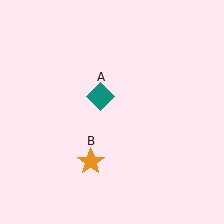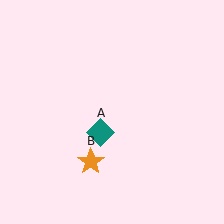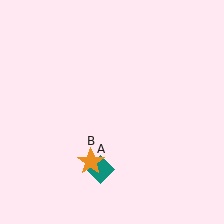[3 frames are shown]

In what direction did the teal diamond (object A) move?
The teal diamond (object A) moved down.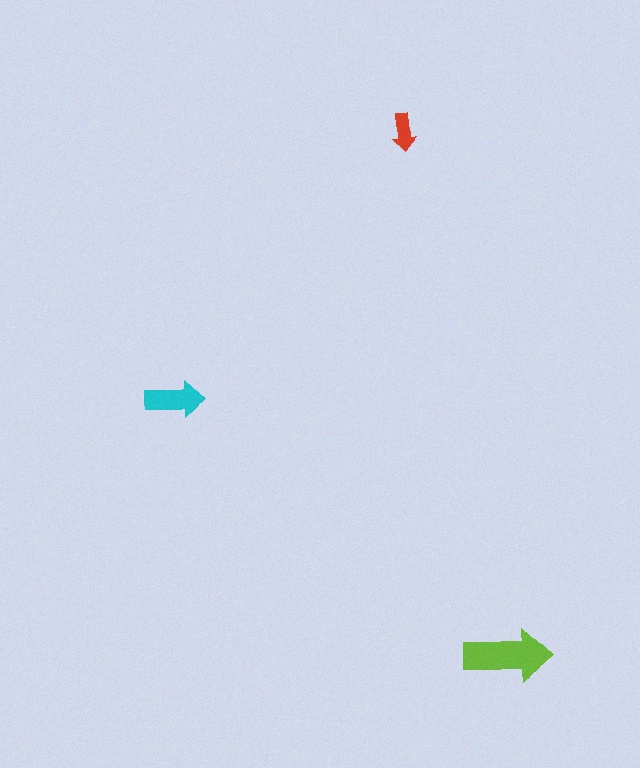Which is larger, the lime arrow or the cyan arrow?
The lime one.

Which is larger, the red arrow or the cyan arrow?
The cyan one.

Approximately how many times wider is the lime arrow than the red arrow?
About 2.5 times wider.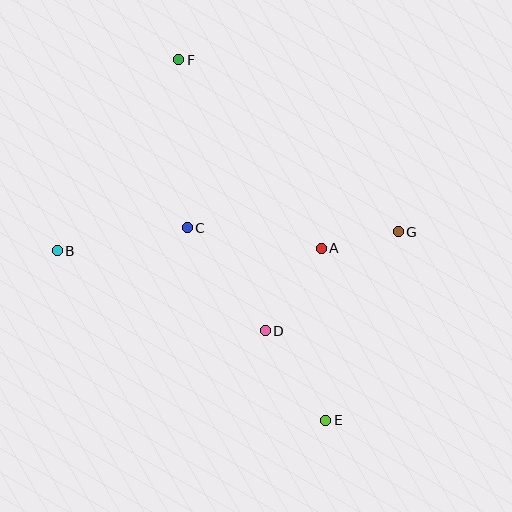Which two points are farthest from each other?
Points E and F are farthest from each other.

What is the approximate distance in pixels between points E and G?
The distance between E and G is approximately 202 pixels.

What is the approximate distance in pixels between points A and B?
The distance between A and B is approximately 264 pixels.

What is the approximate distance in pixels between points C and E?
The distance between C and E is approximately 237 pixels.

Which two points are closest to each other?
Points A and G are closest to each other.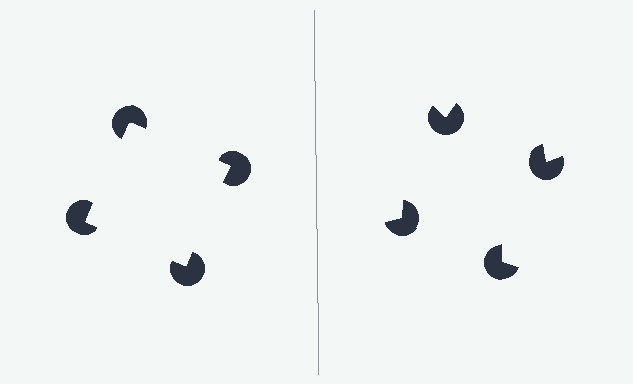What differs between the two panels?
The pac-man discs are positioned identically on both sides; only the wedge orientations differ. On the left they align to a square; on the right they are misaligned.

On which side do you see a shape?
An illusory square appears on the left side. On the right side the wedge cuts are rotated, so no coherent shape forms.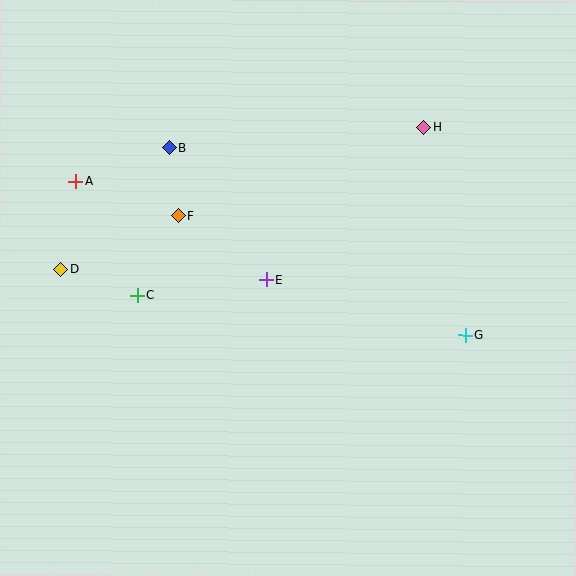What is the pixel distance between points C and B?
The distance between C and B is 150 pixels.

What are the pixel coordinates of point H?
Point H is at (424, 128).